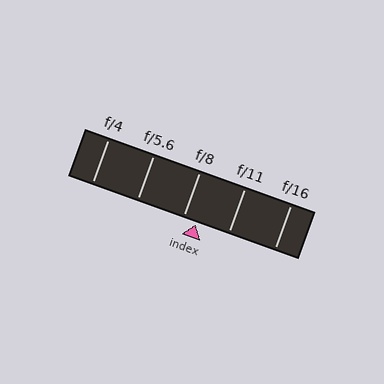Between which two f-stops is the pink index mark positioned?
The index mark is between f/8 and f/11.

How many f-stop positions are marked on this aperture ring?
There are 5 f-stop positions marked.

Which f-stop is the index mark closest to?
The index mark is closest to f/8.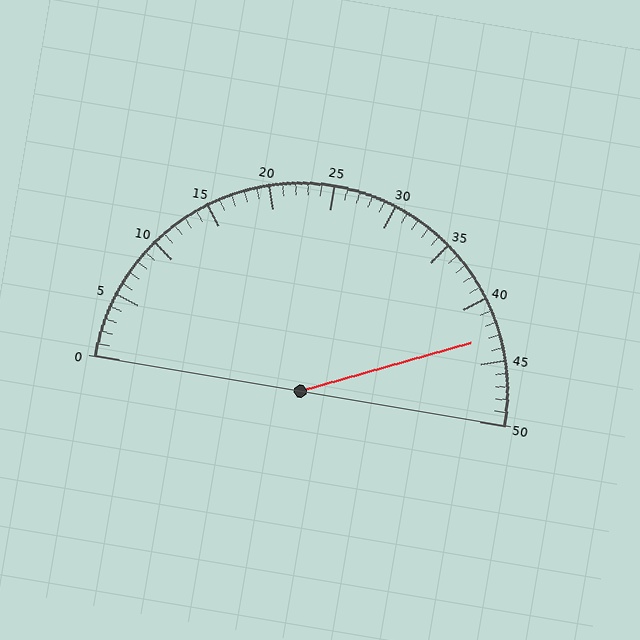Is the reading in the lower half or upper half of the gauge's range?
The reading is in the upper half of the range (0 to 50).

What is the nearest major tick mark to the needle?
The nearest major tick mark is 45.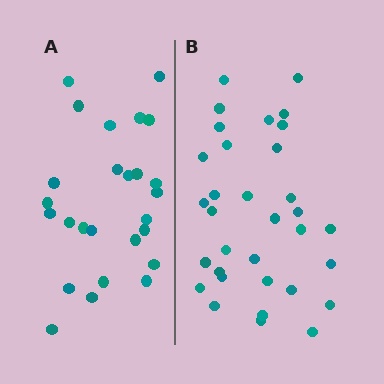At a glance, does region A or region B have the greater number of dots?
Region B (the right region) has more dots.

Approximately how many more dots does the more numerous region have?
Region B has roughly 8 or so more dots than region A.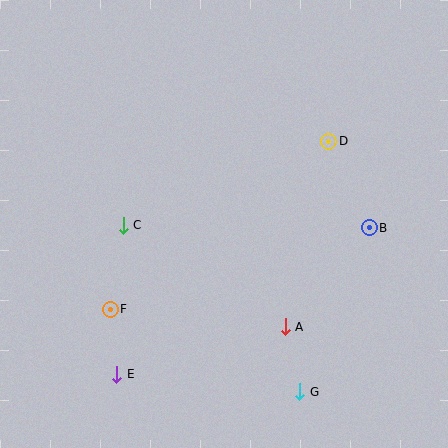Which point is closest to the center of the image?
Point C at (123, 225) is closest to the center.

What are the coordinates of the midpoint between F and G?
The midpoint between F and G is at (205, 350).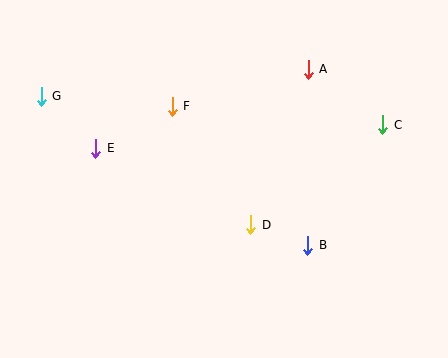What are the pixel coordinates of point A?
Point A is at (308, 69).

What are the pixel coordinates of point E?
Point E is at (96, 149).